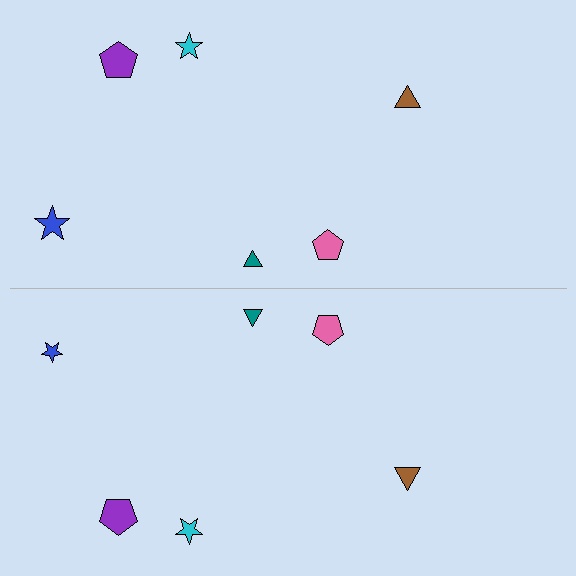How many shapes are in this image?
There are 12 shapes in this image.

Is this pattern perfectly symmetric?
No, the pattern is not perfectly symmetric. The blue star on the bottom side has a different size than its mirror counterpart.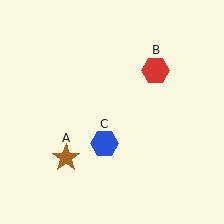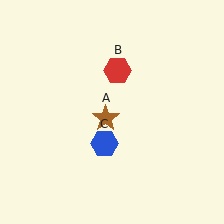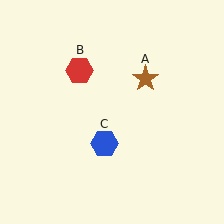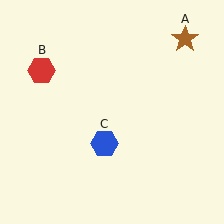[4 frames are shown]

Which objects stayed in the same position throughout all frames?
Blue hexagon (object C) remained stationary.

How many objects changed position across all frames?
2 objects changed position: brown star (object A), red hexagon (object B).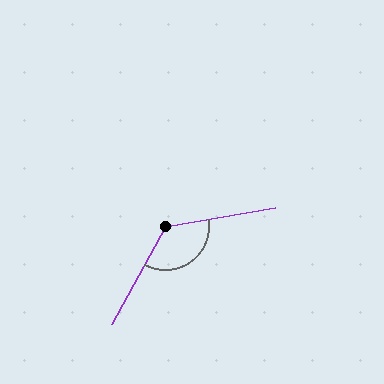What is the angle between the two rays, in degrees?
Approximately 129 degrees.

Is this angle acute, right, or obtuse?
It is obtuse.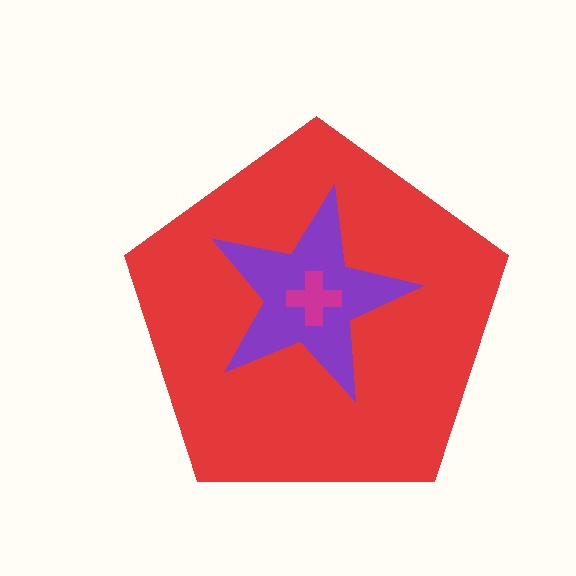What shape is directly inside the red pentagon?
The purple star.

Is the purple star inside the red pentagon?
Yes.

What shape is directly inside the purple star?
The magenta cross.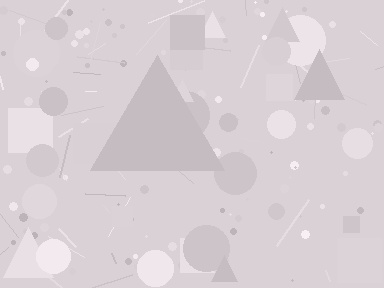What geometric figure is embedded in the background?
A triangle is embedded in the background.